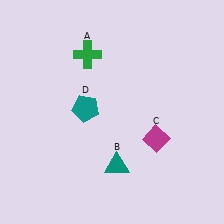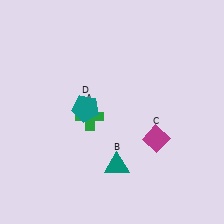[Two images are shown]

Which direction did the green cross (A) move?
The green cross (A) moved down.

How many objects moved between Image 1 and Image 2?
1 object moved between the two images.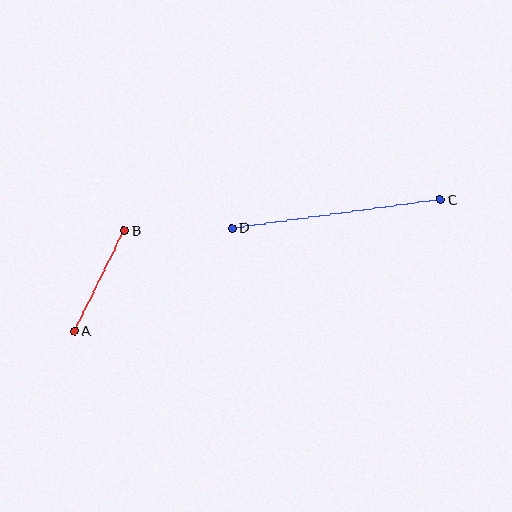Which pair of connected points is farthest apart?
Points C and D are farthest apart.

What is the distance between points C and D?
The distance is approximately 210 pixels.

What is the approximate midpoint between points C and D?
The midpoint is at approximately (336, 214) pixels.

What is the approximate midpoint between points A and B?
The midpoint is at approximately (100, 281) pixels.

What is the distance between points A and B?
The distance is approximately 112 pixels.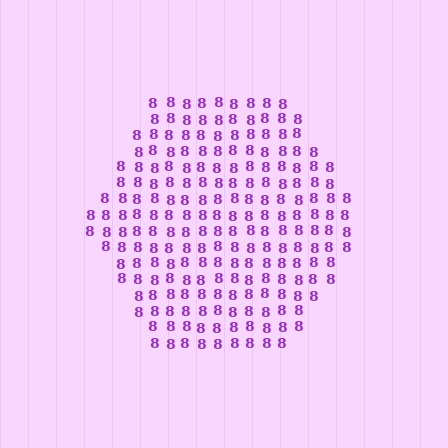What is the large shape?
The large shape is a hexagon.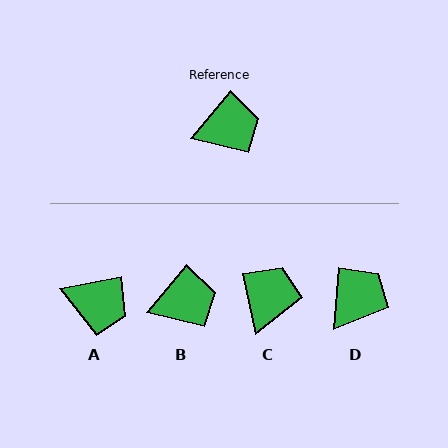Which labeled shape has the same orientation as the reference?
B.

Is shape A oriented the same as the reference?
No, it is off by about 39 degrees.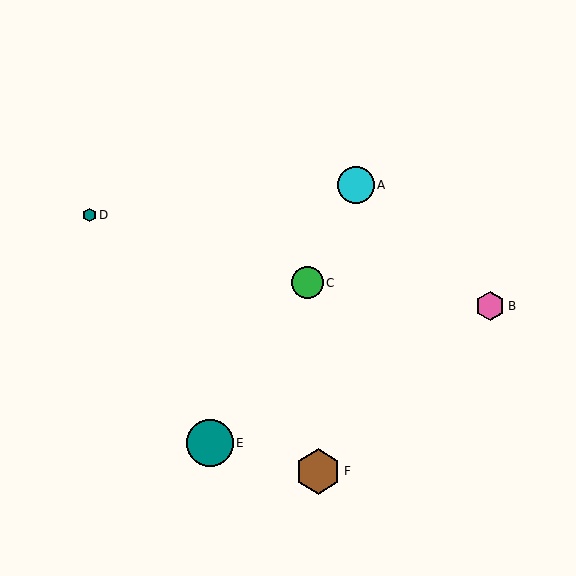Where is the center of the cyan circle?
The center of the cyan circle is at (356, 185).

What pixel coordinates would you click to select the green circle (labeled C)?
Click at (307, 283) to select the green circle C.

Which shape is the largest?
The teal circle (labeled E) is the largest.